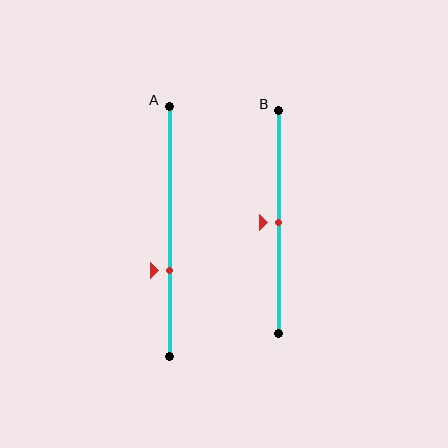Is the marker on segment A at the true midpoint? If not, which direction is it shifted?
No, the marker on segment A is shifted downward by about 16% of the segment length.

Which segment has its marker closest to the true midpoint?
Segment B has its marker closest to the true midpoint.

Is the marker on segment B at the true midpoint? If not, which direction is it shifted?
Yes, the marker on segment B is at the true midpoint.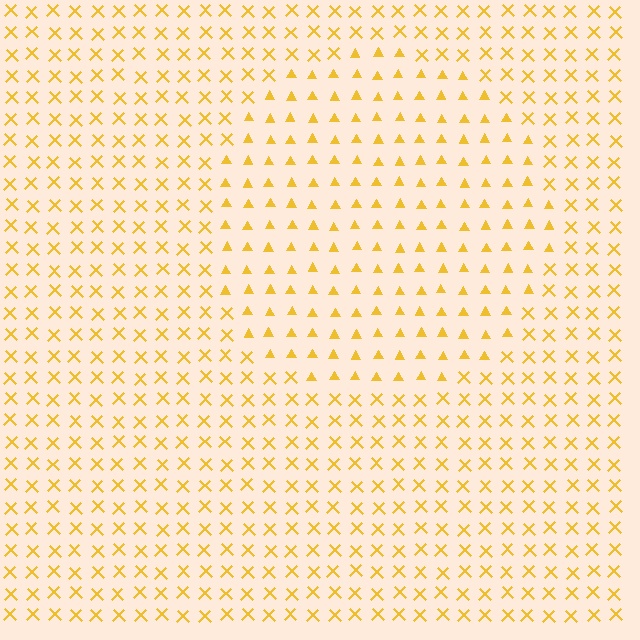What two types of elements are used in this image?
The image uses triangles inside the circle region and X marks outside it.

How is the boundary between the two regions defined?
The boundary is defined by a change in element shape: triangles inside vs. X marks outside. All elements share the same color and spacing.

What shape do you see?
I see a circle.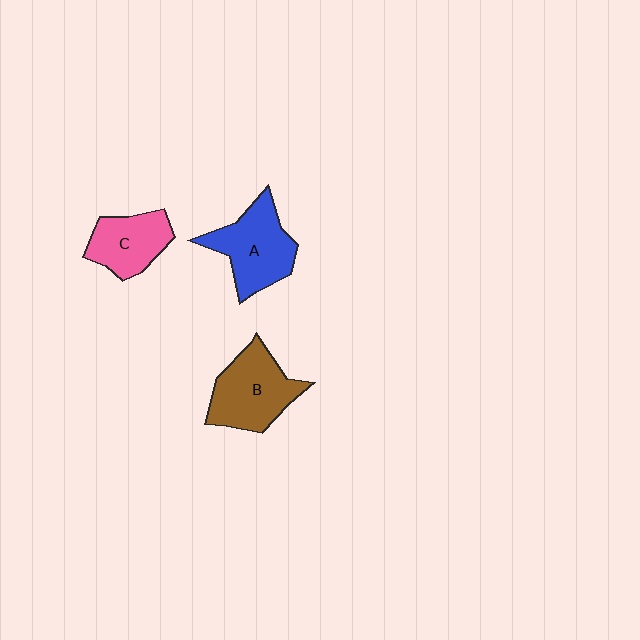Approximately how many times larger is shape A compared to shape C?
Approximately 1.3 times.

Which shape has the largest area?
Shape B (brown).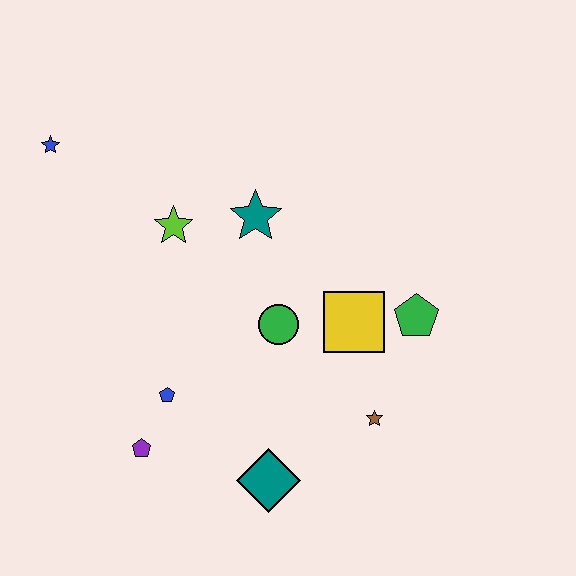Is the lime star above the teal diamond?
Yes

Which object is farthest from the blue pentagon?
The blue star is farthest from the blue pentagon.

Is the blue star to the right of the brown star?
No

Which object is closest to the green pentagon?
The yellow square is closest to the green pentagon.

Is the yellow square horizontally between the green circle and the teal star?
No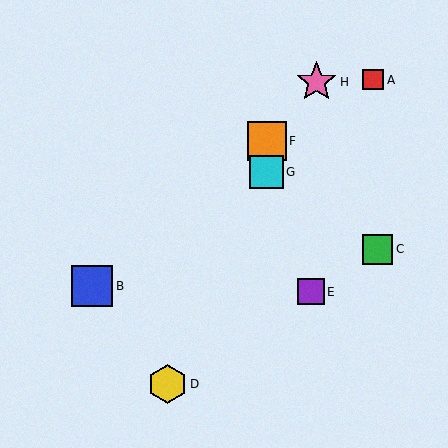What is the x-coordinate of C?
Object C is at x≈378.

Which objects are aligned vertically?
Objects F, G are aligned vertically.